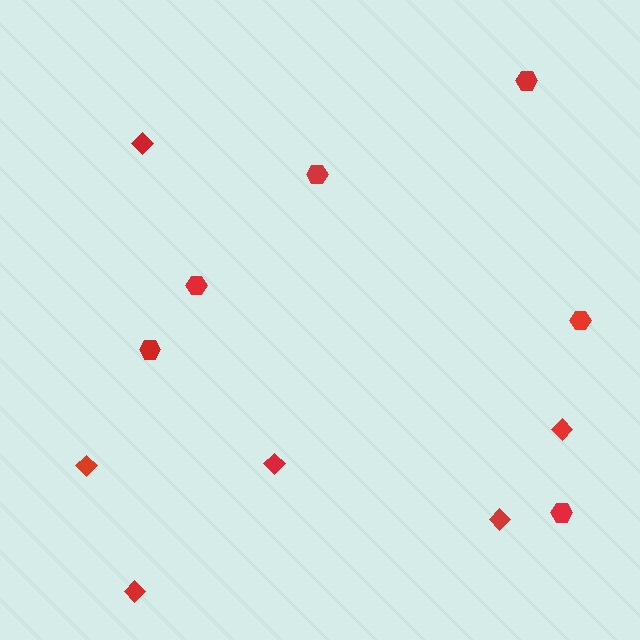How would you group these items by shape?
There are 2 groups: one group of hexagons (6) and one group of diamonds (6).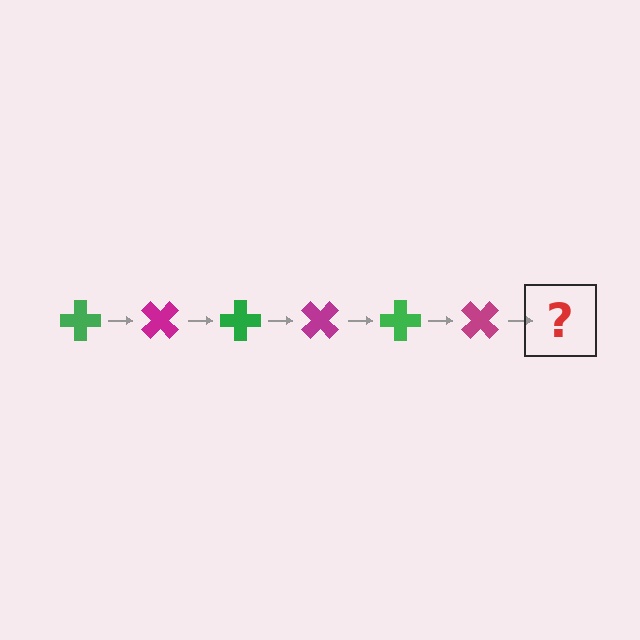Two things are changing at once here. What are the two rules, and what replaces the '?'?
The two rules are that it rotates 45 degrees each step and the color cycles through green and magenta. The '?' should be a green cross, rotated 270 degrees from the start.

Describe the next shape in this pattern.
It should be a green cross, rotated 270 degrees from the start.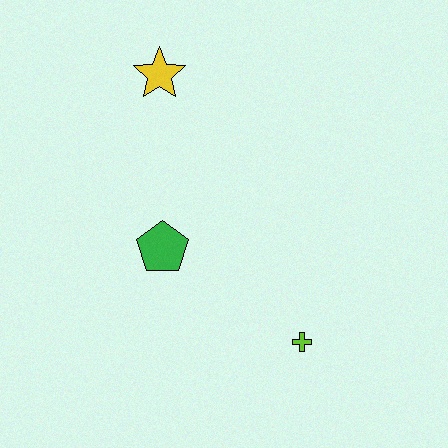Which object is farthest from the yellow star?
The lime cross is farthest from the yellow star.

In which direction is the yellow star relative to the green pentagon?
The yellow star is above the green pentagon.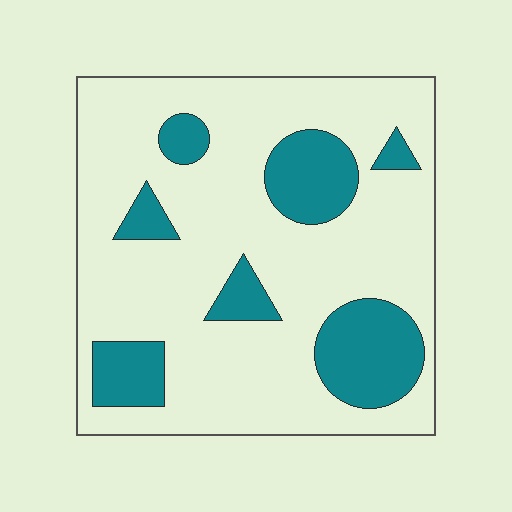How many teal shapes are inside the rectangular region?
7.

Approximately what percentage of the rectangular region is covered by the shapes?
Approximately 25%.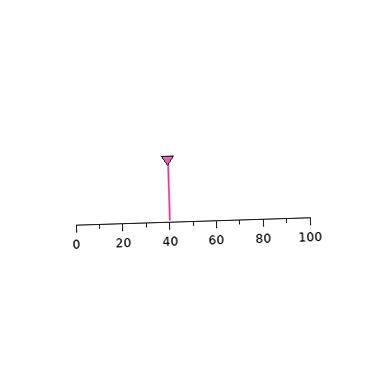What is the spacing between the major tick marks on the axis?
The major ticks are spaced 20 apart.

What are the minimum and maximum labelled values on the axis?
The axis runs from 0 to 100.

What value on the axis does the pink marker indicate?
The marker indicates approximately 40.